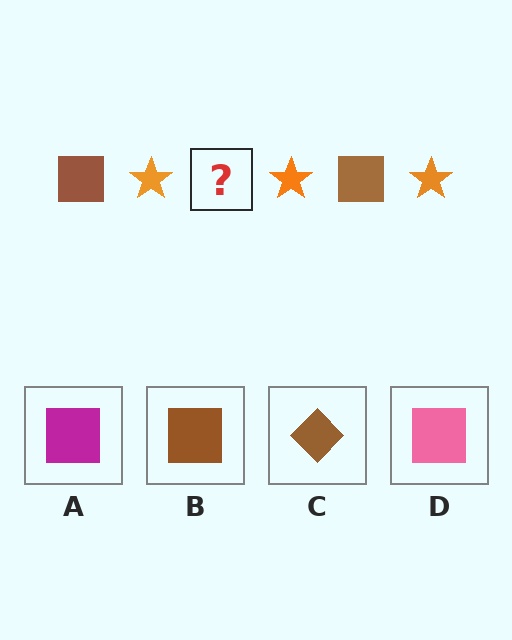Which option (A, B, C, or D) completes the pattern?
B.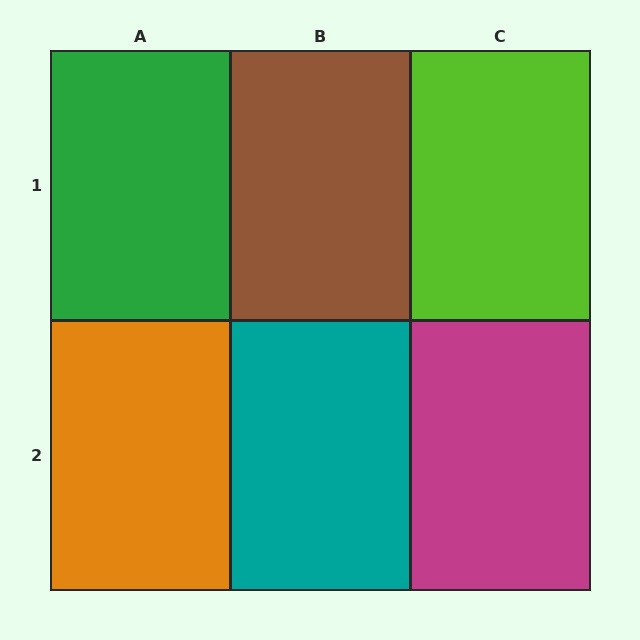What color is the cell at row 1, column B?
Brown.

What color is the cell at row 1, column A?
Green.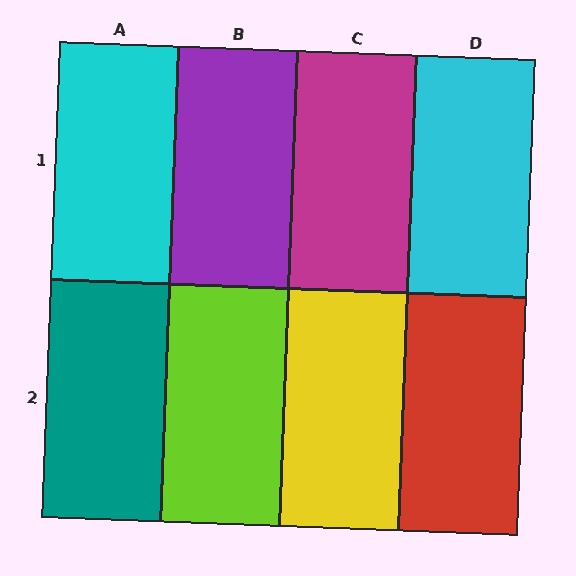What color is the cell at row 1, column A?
Cyan.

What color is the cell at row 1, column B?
Purple.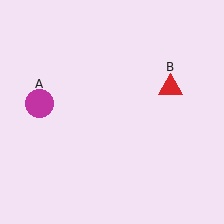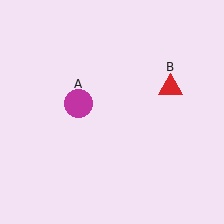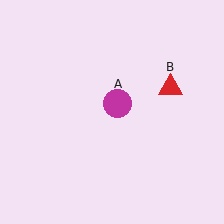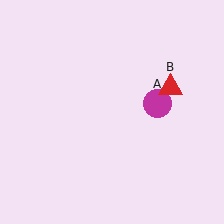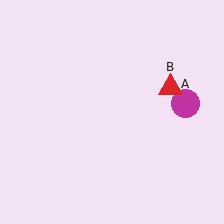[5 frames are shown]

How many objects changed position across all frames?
1 object changed position: magenta circle (object A).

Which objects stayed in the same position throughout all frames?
Red triangle (object B) remained stationary.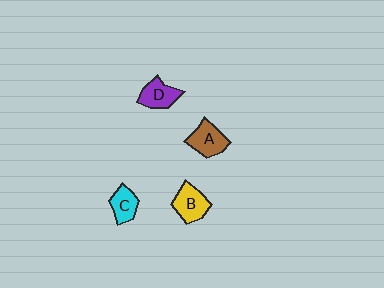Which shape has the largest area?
Shape B (yellow).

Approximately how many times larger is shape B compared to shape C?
Approximately 1.3 times.